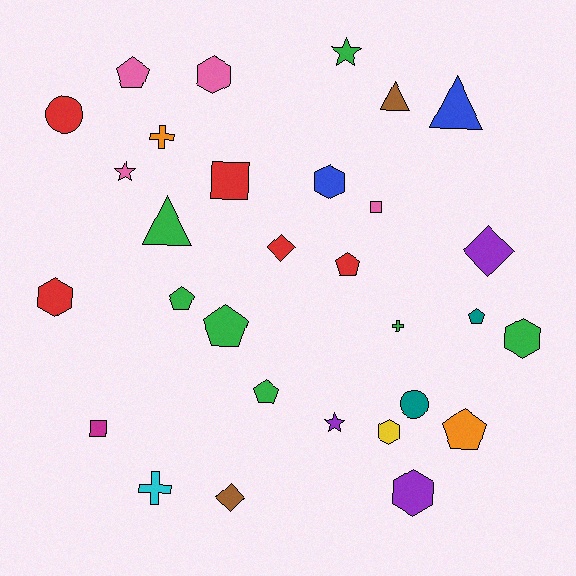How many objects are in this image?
There are 30 objects.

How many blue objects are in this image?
There are 2 blue objects.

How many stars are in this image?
There are 3 stars.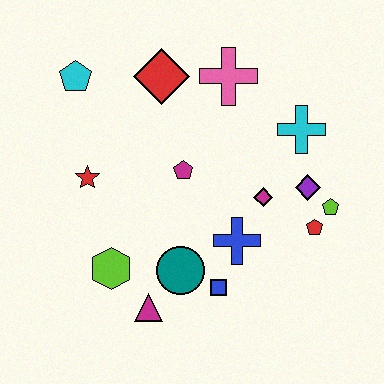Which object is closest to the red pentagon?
The lime pentagon is closest to the red pentagon.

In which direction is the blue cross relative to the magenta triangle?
The blue cross is to the right of the magenta triangle.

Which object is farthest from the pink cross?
The magenta triangle is farthest from the pink cross.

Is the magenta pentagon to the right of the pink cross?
No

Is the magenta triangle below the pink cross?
Yes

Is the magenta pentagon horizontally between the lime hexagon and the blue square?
Yes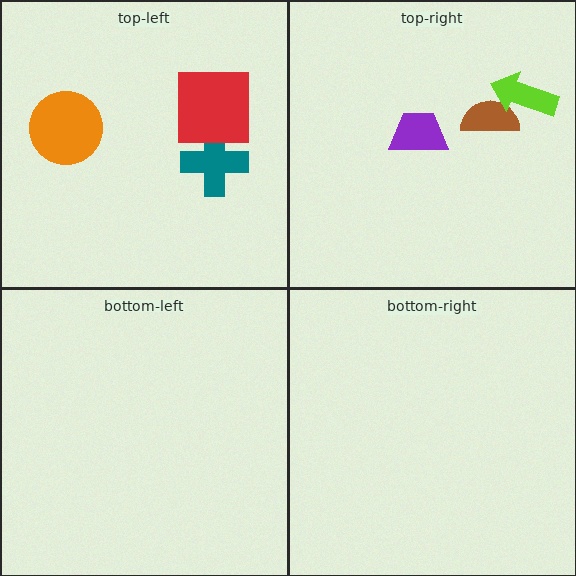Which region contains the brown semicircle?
The top-right region.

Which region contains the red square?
The top-left region.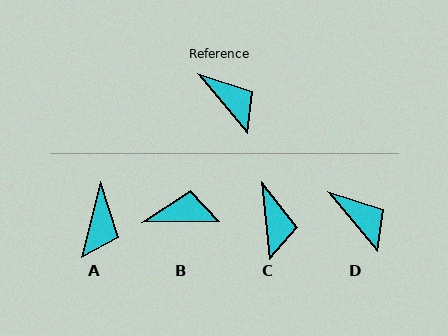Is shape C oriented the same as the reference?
No, it is off by about 34 degrees.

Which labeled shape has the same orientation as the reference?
D.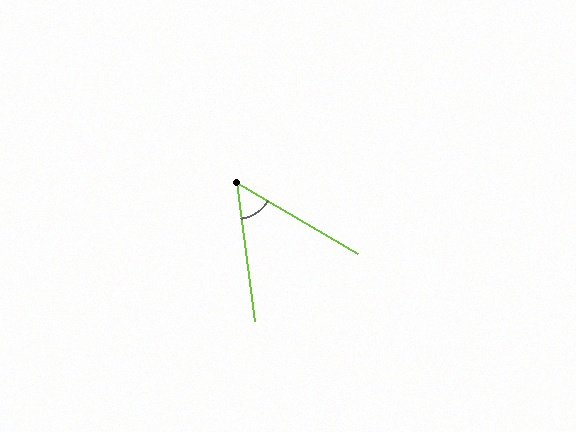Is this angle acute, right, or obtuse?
It is acute.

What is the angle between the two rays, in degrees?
Approximately 52 degrees.